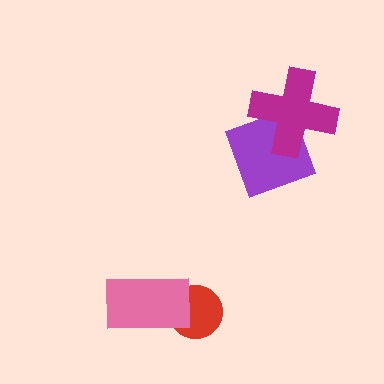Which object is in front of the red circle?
The pink rectangle is in front of the red circle.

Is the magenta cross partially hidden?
No, no other shape covers it.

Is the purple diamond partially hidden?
Yes, it is partially covered by another shape.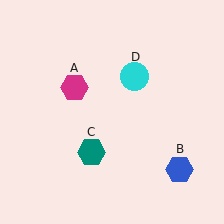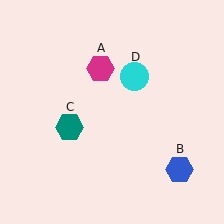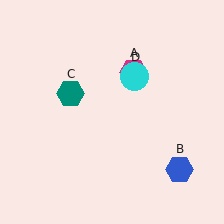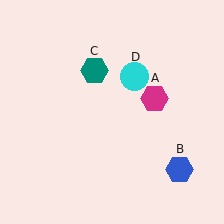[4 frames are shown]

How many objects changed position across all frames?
2 objects changed position: magenta hexagon (object A), teal hexagon (object C).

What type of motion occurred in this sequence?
The magenta hexagon (object A), teal hexagon (object C) rotated clockwise around the center of the scene.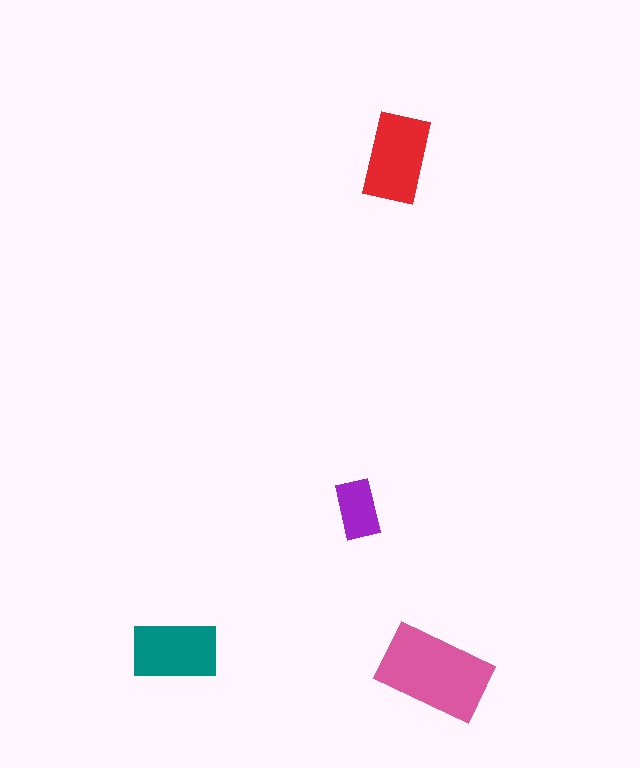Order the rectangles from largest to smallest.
the pink one, the red one, the teal one, the purple one.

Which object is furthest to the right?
The pink rectangle is rightmost.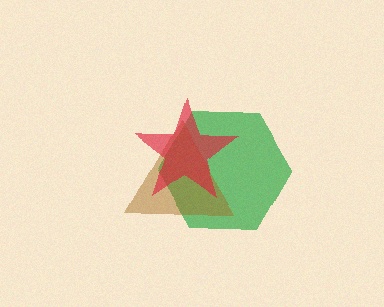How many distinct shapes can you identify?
There are 3 distinct shapes: a green hexagon, a brown triangle, a red star.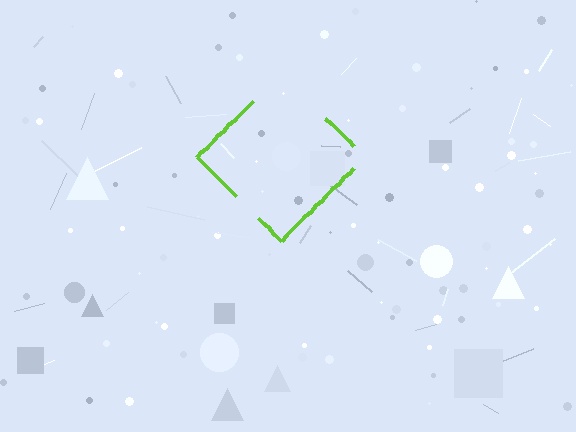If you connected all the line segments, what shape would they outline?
They would outline a diamond.